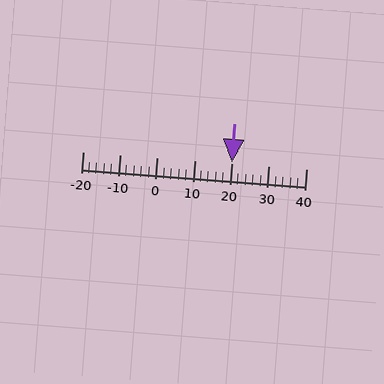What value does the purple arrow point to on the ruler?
The purple arrow points to approximately 20.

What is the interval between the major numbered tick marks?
The major tick marks are spaced 10 units apart.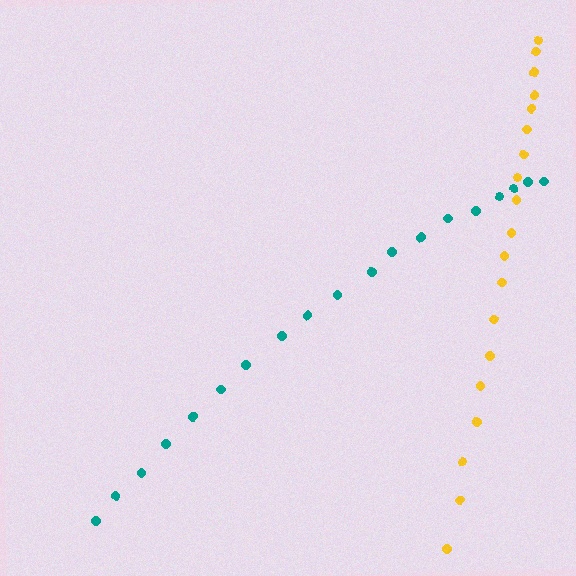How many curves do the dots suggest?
There are 2 distinct paths.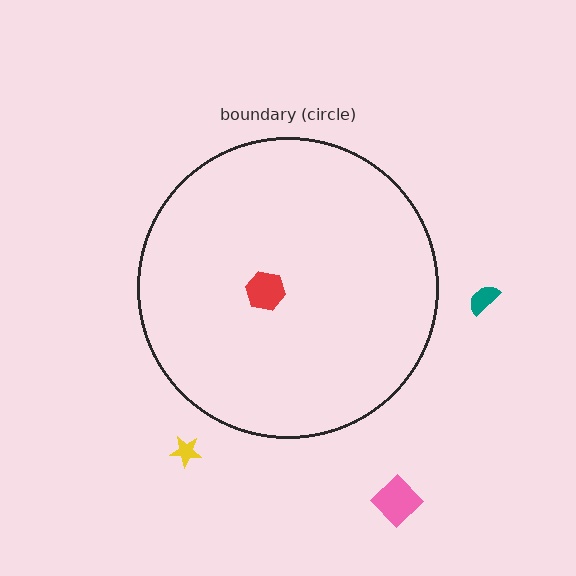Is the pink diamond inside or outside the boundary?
Outside.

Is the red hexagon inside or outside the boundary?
Inside.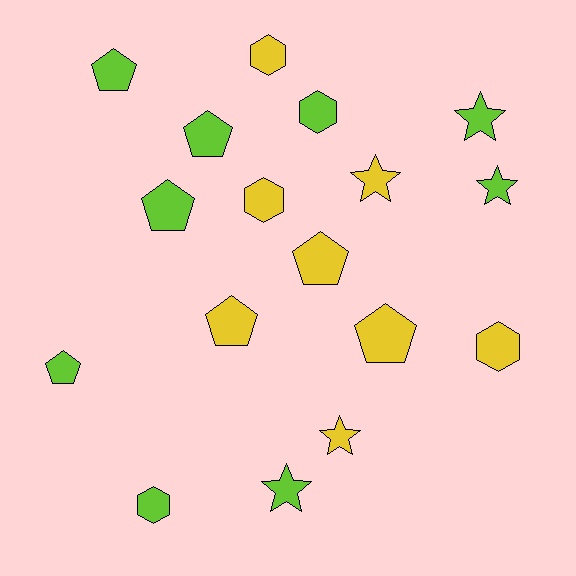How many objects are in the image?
There are 17 objects.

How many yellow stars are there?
There are 2 yellow stars.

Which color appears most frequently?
Lime, with 9 objects.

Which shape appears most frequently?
Pentagon, with 7 objects.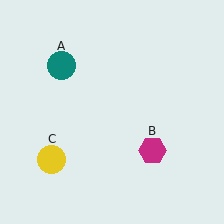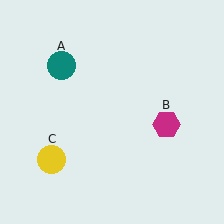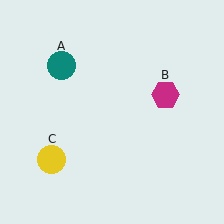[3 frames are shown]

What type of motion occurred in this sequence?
The magenta hexagon (object B) rotated counterclockwise around the center of the scene.